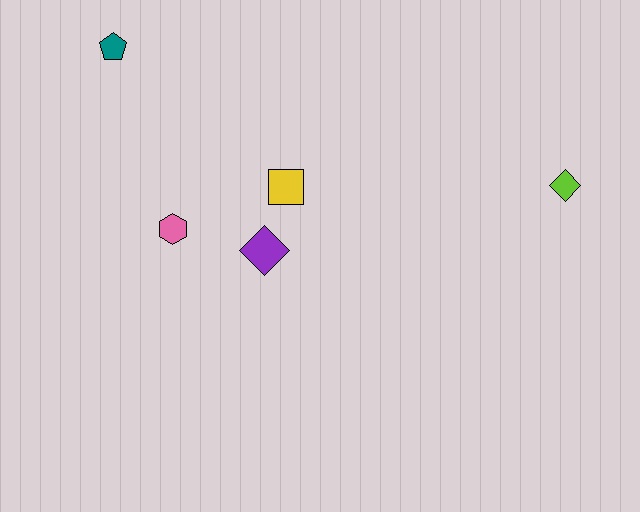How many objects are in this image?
There are 5 objects.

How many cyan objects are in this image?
There are no cyan objects.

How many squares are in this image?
There is 1 square.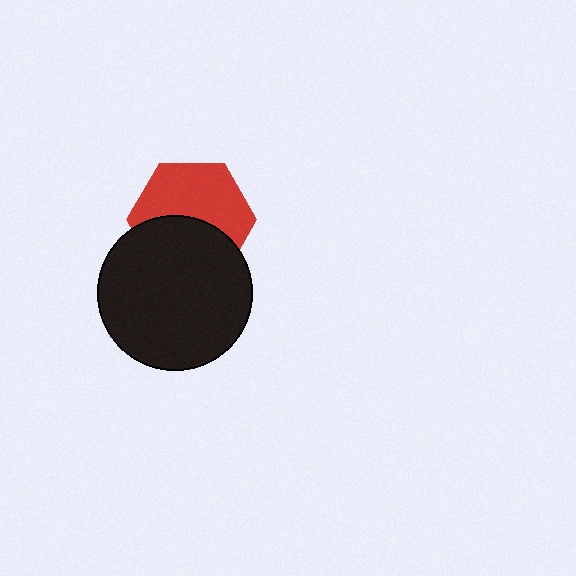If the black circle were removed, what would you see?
You would see the complete red hexagon.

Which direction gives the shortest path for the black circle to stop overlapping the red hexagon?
Moving down gives the shortest separation.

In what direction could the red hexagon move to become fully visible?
The red hexagon could move up. That would shift it out from behind the black circle entirely.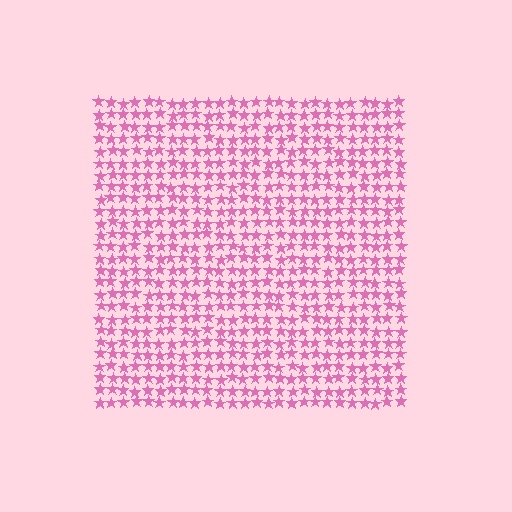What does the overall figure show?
The overall figure shows a square.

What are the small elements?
The small elements are stars.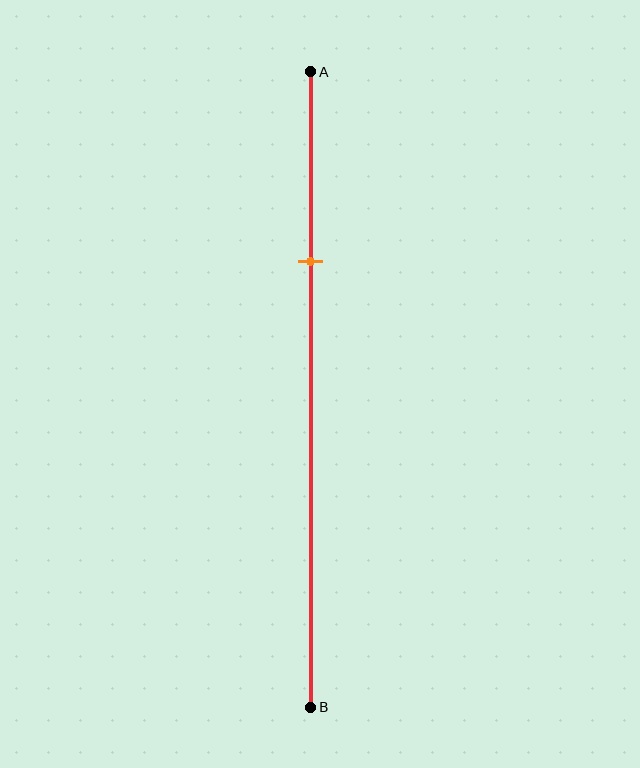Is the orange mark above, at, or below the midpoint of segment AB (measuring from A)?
The orange mark is above the midpoint of segment AB.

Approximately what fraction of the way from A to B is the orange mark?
The orange mark is approximately 30% of the way from A to B.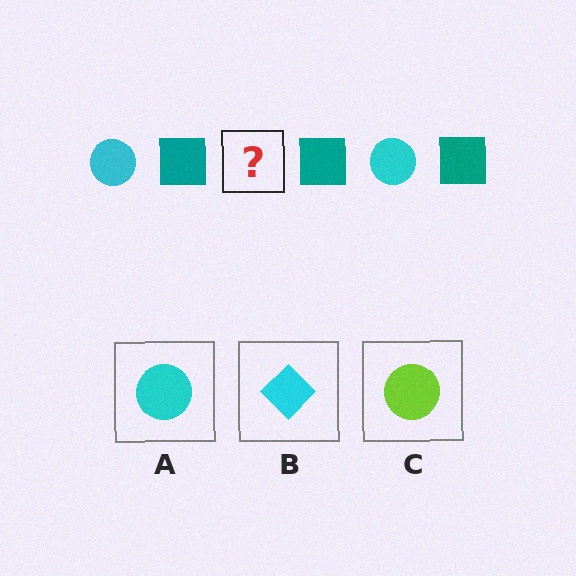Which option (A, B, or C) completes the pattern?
A.